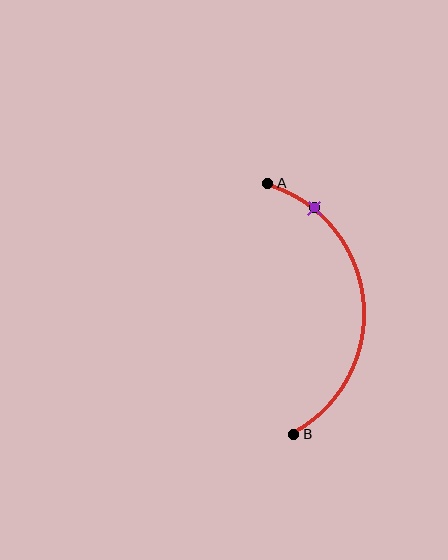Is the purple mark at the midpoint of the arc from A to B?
No. The purple mark lies on the arc but is closer to endpoint A. The arc midpoint would be at the point on the curve equidistant along the arc from both A and B.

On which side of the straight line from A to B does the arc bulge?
The arc bulges to the right of the straight line connecting A and B.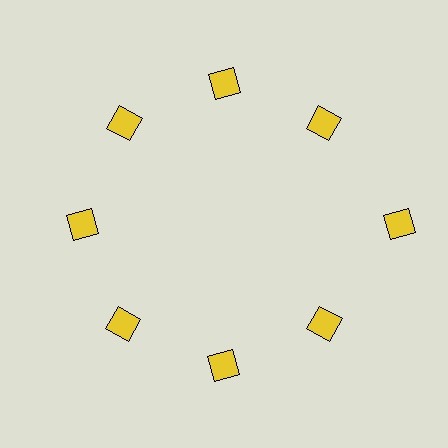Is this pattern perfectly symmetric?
No. The 8 yellow diamonds are arranged in a ring, but one element near the 3 o'clock position is pushed outward from the center, breaking the 8-fold rotational symmetry.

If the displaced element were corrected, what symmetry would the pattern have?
It would have 8-fold rotational symmetry — the pattern would map onto itself every 45 degrees.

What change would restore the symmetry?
The symmetry would be restored by moving it inward, back onto the ring so that all 8 diamonds sit at equal angles and equal distance from the center.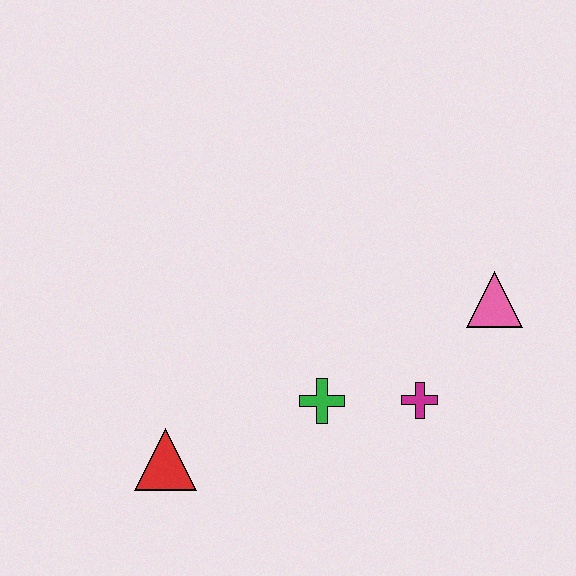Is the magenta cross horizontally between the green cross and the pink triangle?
Yes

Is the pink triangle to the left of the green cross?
No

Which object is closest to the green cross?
The magenta cross is closest to the green cross.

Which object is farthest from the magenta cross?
The red triangle is farthest from the magenta cross.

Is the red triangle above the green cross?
No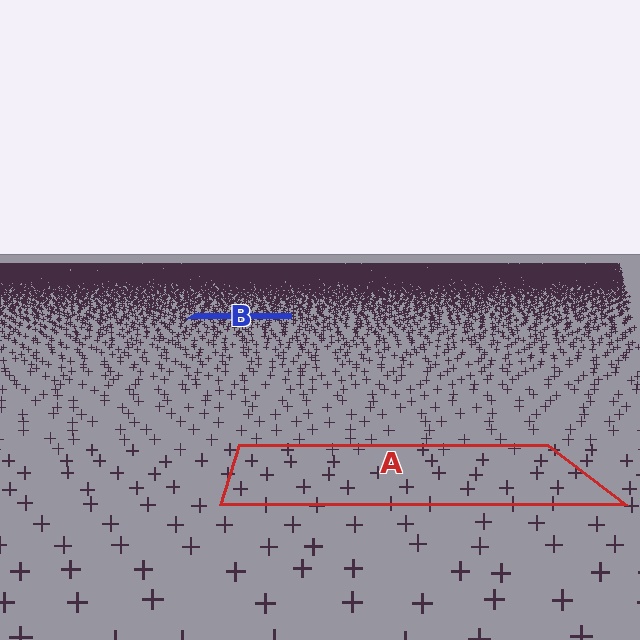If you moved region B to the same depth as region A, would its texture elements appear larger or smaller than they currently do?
They would appear larger. At a closer depth, the same texture elements are projected at a bigger on-screen size.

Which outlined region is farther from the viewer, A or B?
Region B is farther from the viewer — the texture elements inside it appear smaller and more densely packed.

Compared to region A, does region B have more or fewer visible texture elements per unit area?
Region B has more texture elements per unit area — they are packed more densely because it is farther away.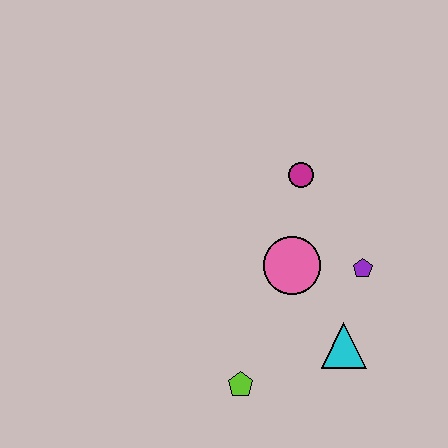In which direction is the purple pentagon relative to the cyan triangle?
The purple pentagon is above the cyan triangle.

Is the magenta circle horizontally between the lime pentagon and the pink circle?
No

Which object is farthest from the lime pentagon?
The magenta circle is farthest from the lime pentagon.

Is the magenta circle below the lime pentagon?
No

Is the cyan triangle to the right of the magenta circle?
Yes